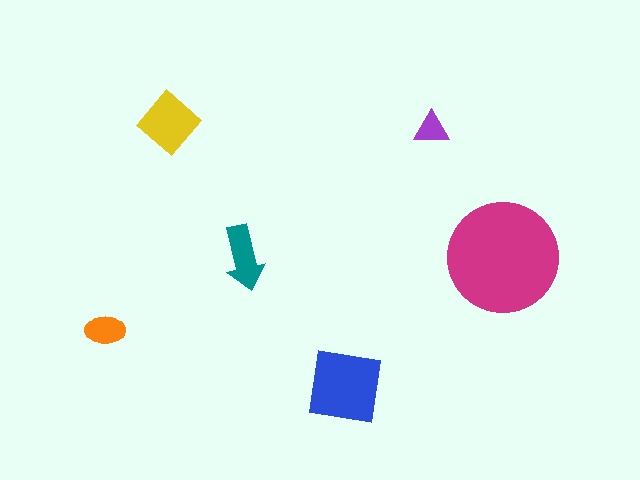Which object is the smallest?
The purple triangle.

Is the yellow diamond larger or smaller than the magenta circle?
Smaller.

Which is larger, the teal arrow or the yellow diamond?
The yellow diamond.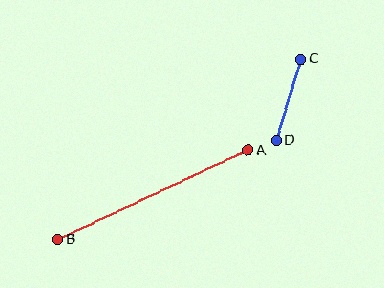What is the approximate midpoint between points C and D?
The midpoint is at approximately (289, 100) pixels.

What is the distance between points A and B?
The distance is approximately 210 pixels.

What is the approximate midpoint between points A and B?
The midpoint is at approximately (153, 195) pixels.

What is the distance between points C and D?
The distance is approximately 85 pixels.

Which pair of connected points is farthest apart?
Points A and B are farthest apart.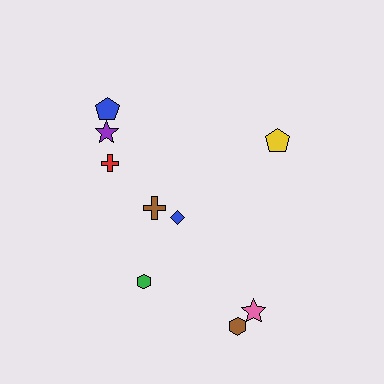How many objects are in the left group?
There are 6 objects.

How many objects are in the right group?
There are 3 objects.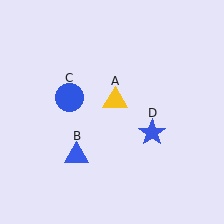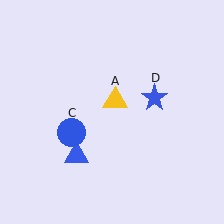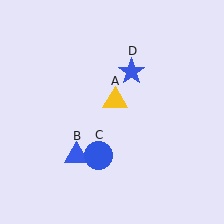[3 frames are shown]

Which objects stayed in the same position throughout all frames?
Yellow triangle (object A) and blue triangle (object B) remained stationary.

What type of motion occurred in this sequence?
The blue circle (object C), blue star (object D) rotated counterclockwise around the center of the scene.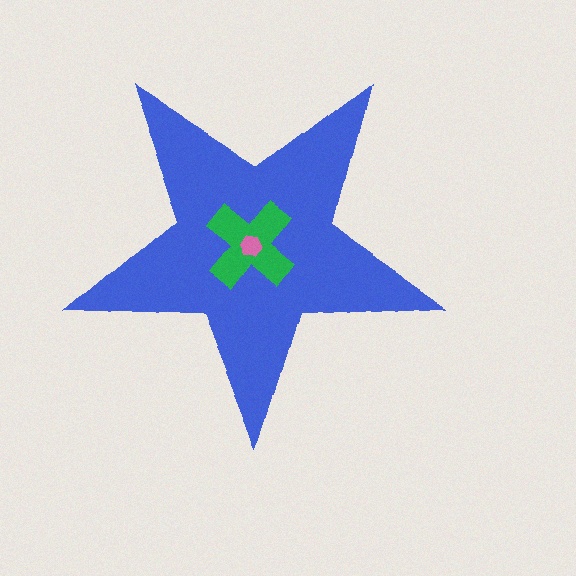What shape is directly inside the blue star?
The green cross.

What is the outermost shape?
The blue star.